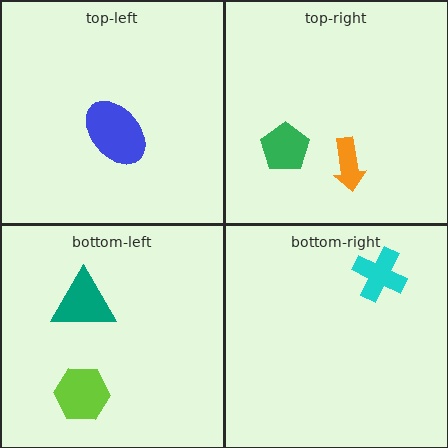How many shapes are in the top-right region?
2.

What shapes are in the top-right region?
The green pentagon, the orange arrow.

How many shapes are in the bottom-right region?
1.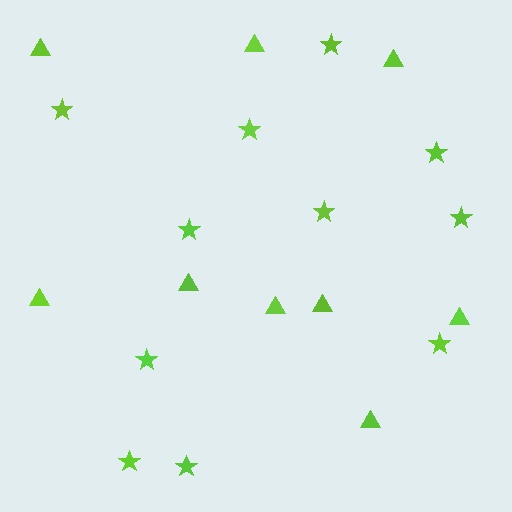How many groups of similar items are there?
There are 2 groups: one group of triangles (9) and one group of stars (11).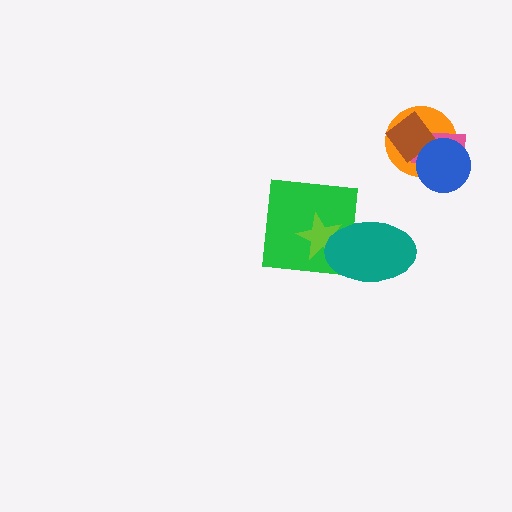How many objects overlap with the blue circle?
3 objects overlap with the blue circle.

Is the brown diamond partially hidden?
Yes, it is partially covered by another shape.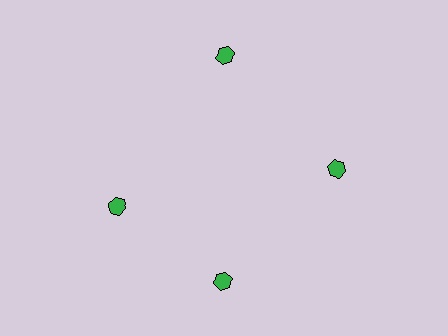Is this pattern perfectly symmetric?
No. The 4 green hexagons are arranged in a ring, but one element near the 9 o'clock position is rotated out of alignment along the ring, breaking the 4-fold rotational symmetry.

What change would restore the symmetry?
The symmetry would be restored by rotating it back into even spacing with its neighbors so that all 4 hexagons sit at equal angles and equal distance from the center.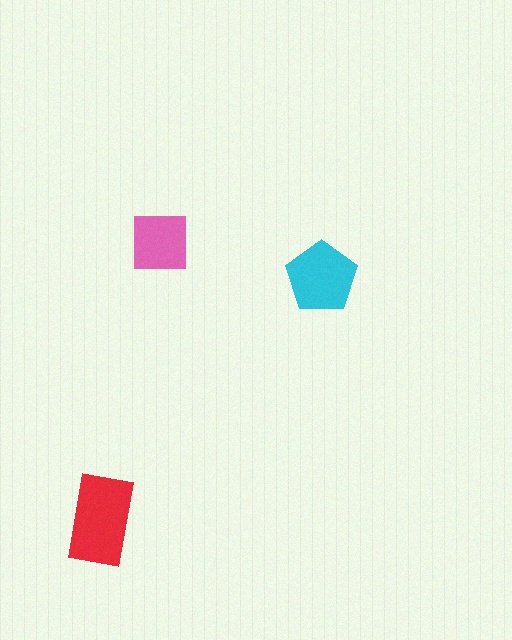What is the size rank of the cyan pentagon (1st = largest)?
2nd.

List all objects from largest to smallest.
The red rectangle, the cyan pentagon, the pink square.